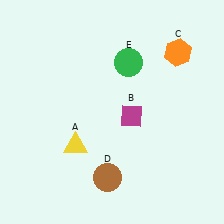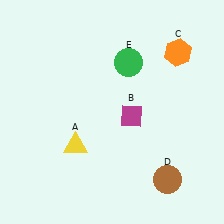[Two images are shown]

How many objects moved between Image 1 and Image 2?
1 object moved between the two images.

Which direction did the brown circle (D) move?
The brown circle (D) moved right.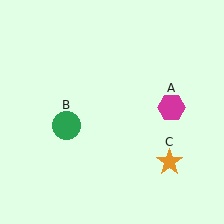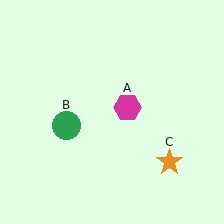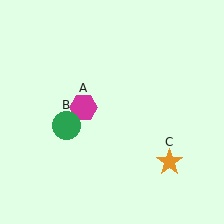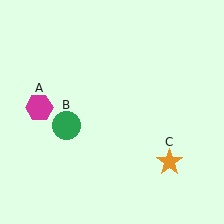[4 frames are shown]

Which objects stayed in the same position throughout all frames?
Green circle (object B) and orange star (object C) remained stationary.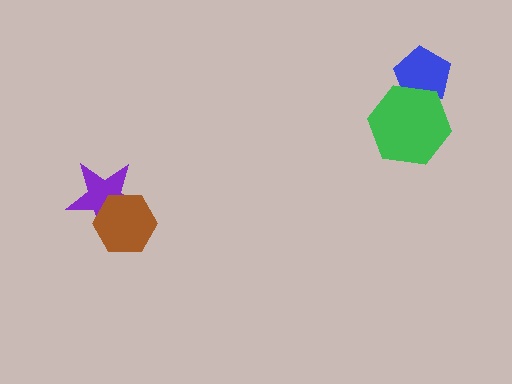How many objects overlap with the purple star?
1 object overlaps with the purple star.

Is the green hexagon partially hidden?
No, no other shape covers it.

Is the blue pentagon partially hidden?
Yes, it is partially covered by another shape.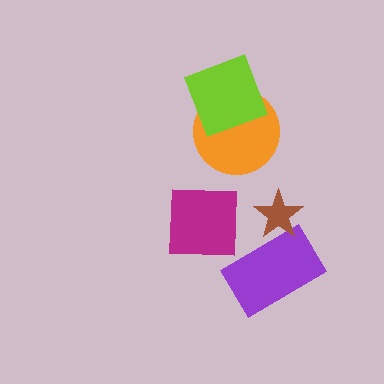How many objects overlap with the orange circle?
1 object overlaps with the orange circle.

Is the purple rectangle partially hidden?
Yes, it is partially covered by another shape.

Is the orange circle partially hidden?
Yes, it is partially covered by another shape.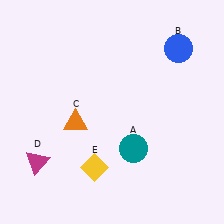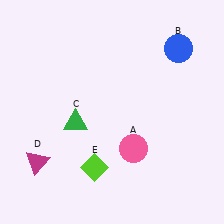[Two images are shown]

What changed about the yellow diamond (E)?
In Image 1, E is yellow. In Image 2, it changed to lime.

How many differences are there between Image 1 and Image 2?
There are 3 differences between the two images.